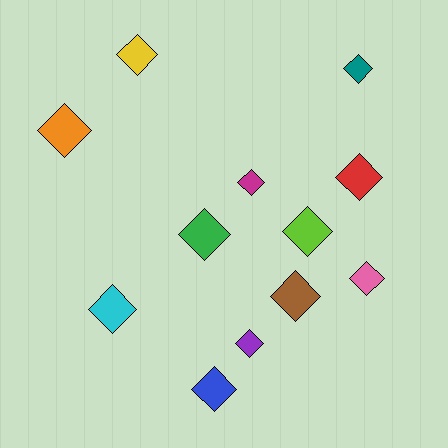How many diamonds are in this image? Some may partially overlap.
There are 12 diamonds.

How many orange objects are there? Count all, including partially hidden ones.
There is 1 orange object.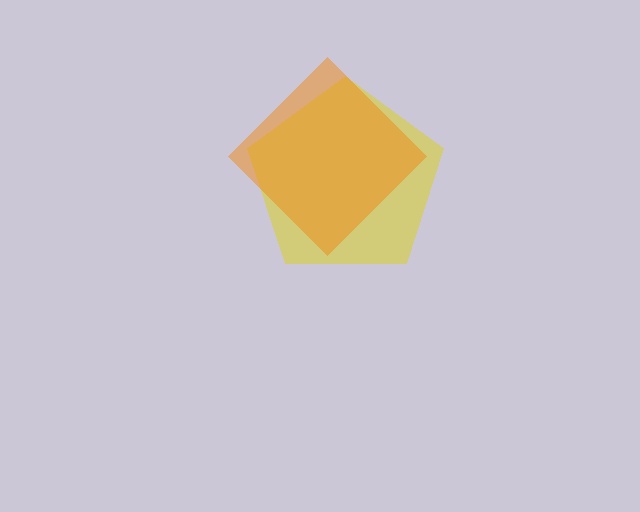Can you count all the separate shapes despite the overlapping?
Yes, there are 2 separate shapes.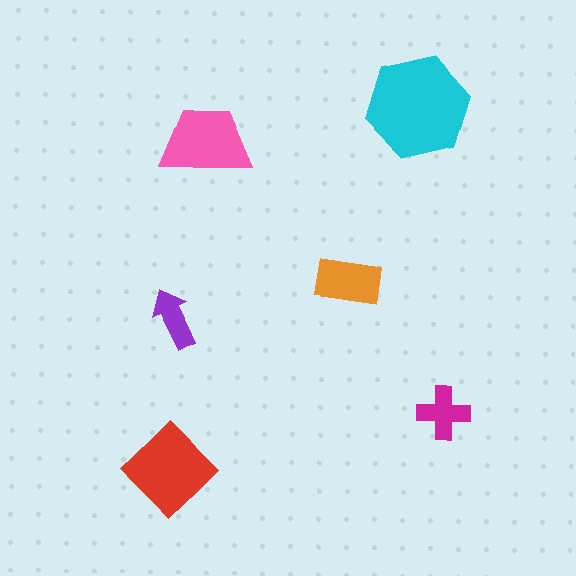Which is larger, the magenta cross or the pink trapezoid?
The pink trapezoid.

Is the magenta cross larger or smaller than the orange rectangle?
Smaller.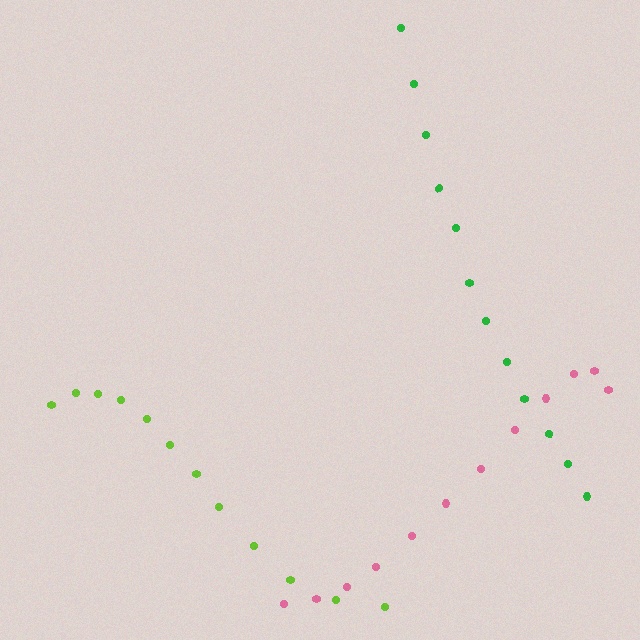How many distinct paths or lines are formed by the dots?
There are 3 distinct paths.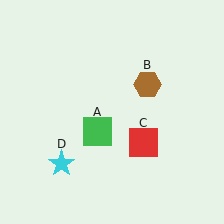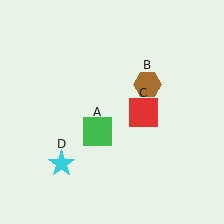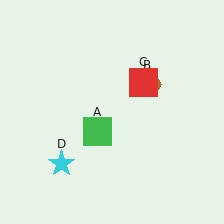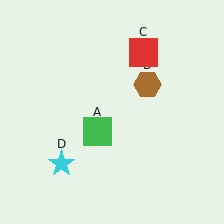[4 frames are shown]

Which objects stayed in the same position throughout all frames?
Green square (object A) and brown hexagon (object B) and cyan star (object D) remained stationary.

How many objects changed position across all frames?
1 object changed position: red square (object C).